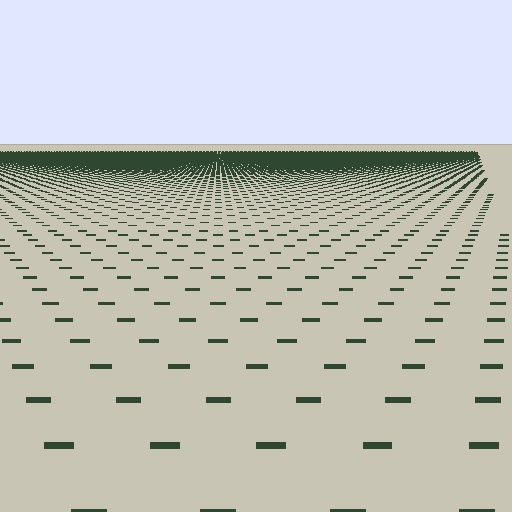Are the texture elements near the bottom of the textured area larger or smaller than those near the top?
Larger. Near the bottom, elements are closer to the viewer and appear at a bigger on-screen size.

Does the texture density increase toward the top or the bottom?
Density increases toward the top.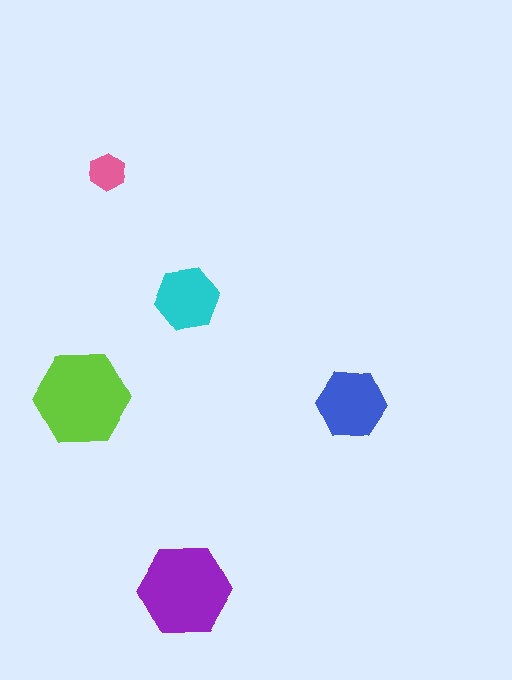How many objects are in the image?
There are 5 objects in the image.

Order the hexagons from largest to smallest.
the lime one, the purple one, the blue one, the cyan one, the pink one.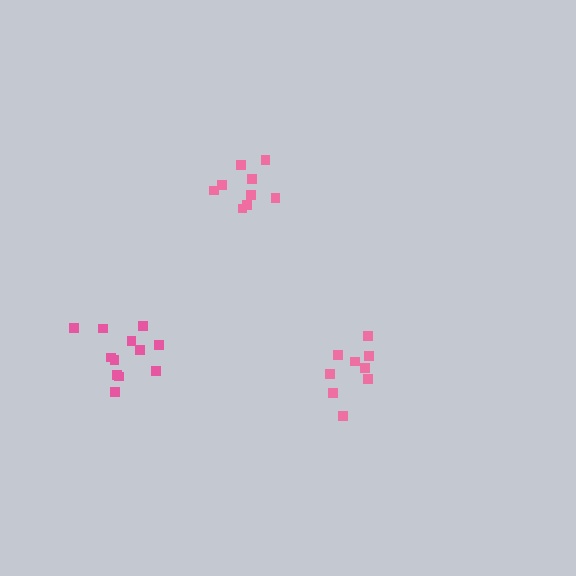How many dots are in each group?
Group 1: 9 dots, Group 2: 12 dots, Group 3: 9 dots (30 total).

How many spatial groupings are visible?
There are 3 spatial groupings.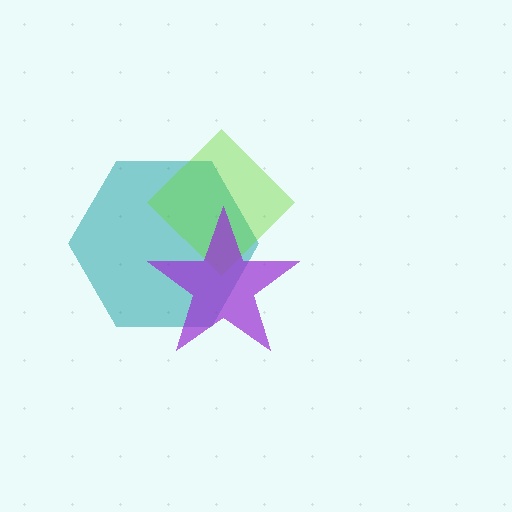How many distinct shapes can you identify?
There are 3 distinct shapes: a teal hexagon, a lime diamond, a purple star.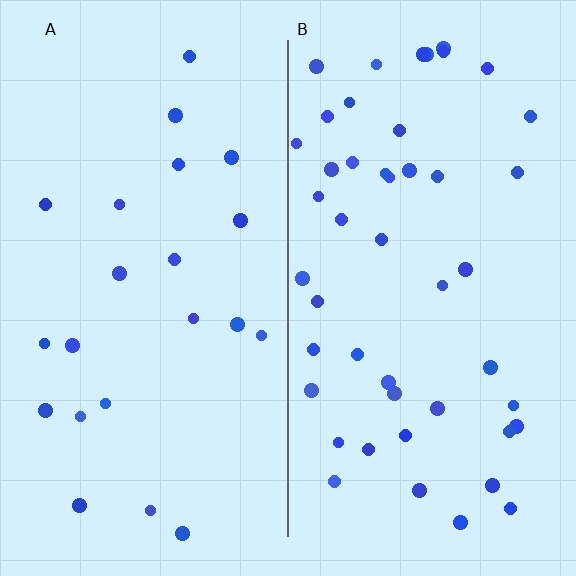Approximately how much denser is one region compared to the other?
Approximately 2.2× — region B over region A.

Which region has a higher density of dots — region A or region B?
B (the right).